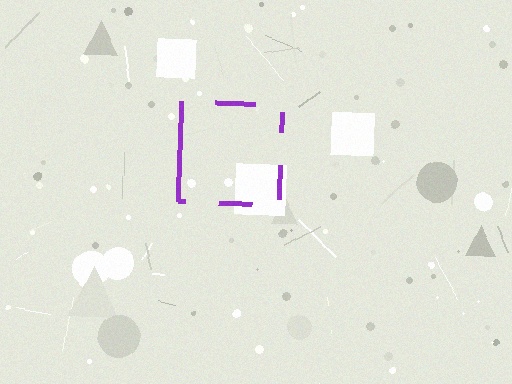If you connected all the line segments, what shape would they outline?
They would outline a square.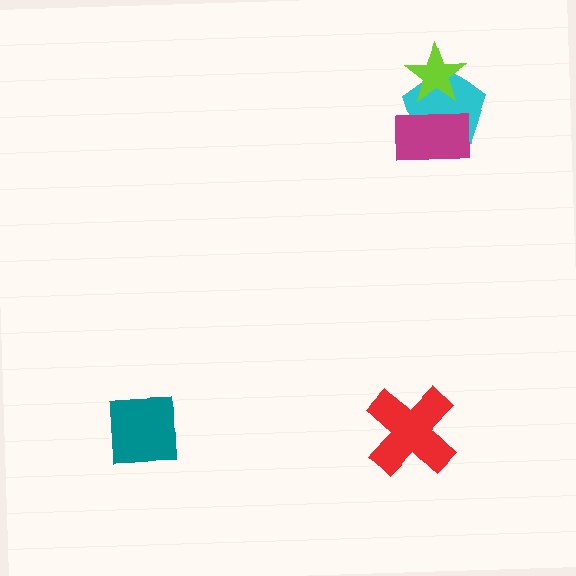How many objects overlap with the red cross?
0 objects overlap with the red cross.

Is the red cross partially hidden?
No, no other shape covers it.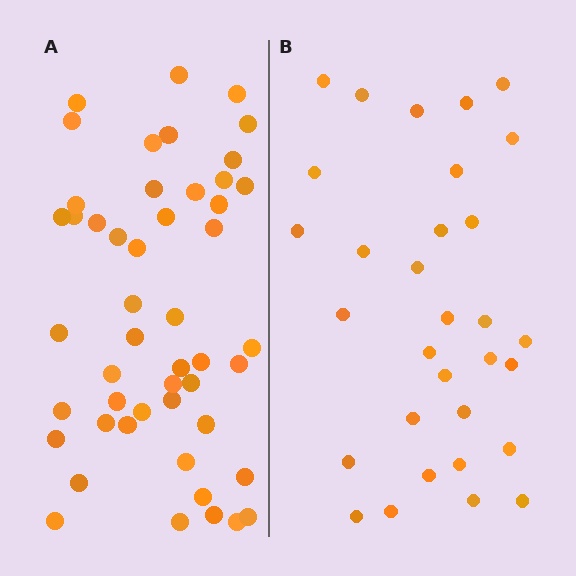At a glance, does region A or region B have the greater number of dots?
Region A (the left region) has more dots.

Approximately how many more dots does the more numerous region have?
Region A has approximately 20 more dots than region B.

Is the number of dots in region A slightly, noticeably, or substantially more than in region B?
Region A has substantially more. The ratio is roughly 1.6 to 1.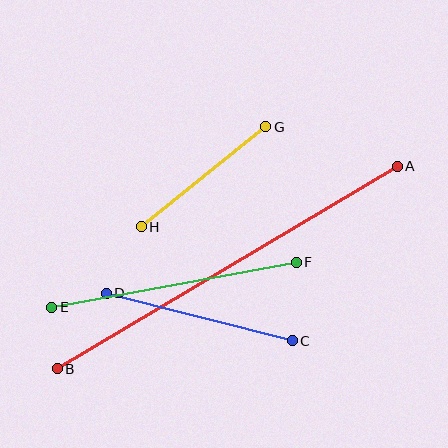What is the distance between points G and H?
The distance is approximately 160 pixels.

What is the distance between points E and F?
The distance is approximately 248 pixels.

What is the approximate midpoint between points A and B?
The midpoint is at approximately (227, 267) pixels.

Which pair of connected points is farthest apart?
Points A and B are farthest apart.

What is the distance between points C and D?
The distance is approximately 192 pixels.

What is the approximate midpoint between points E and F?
The midpoint is at approximately (174, 285) pixels.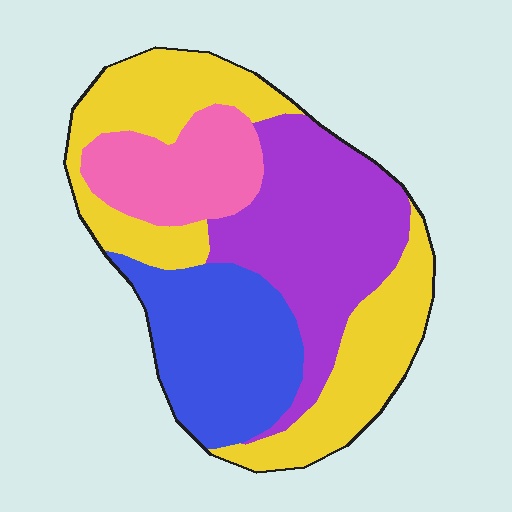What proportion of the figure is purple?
Purple covers around 30% of the figure.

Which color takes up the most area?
Yellow, at roughly 35%.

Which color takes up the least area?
Pink, at roughly 15%.